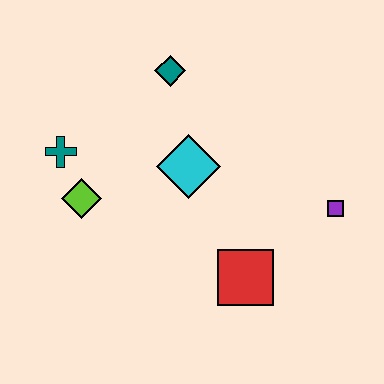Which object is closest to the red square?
The purple square is closest to the red square.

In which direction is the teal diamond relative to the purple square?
The teal diamond is to the left of the purple square.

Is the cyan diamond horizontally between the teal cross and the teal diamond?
No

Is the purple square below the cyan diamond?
Yes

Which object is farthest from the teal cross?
The purple square is farthest from the teal cross.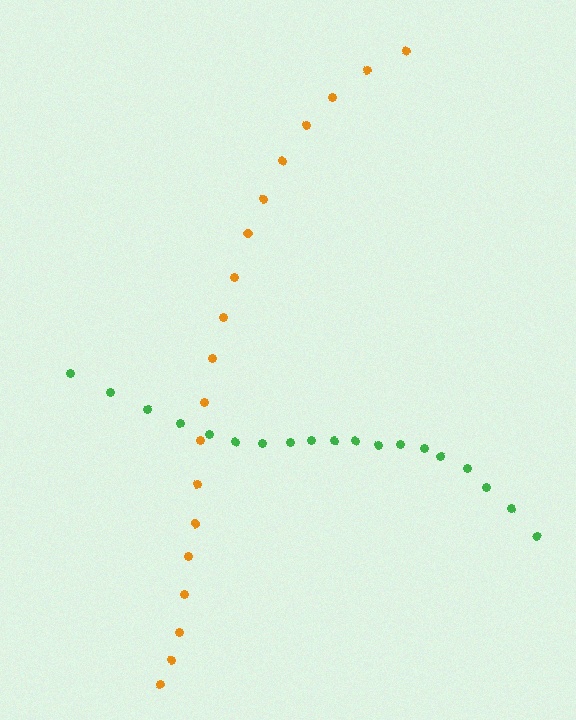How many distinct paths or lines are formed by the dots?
There are 2 distinct paths.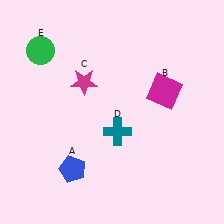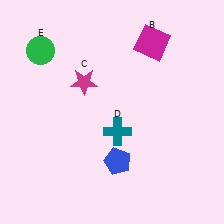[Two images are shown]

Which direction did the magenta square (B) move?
The magenta square (B) moved up.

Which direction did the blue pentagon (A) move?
The blue pentagon (A) moved right.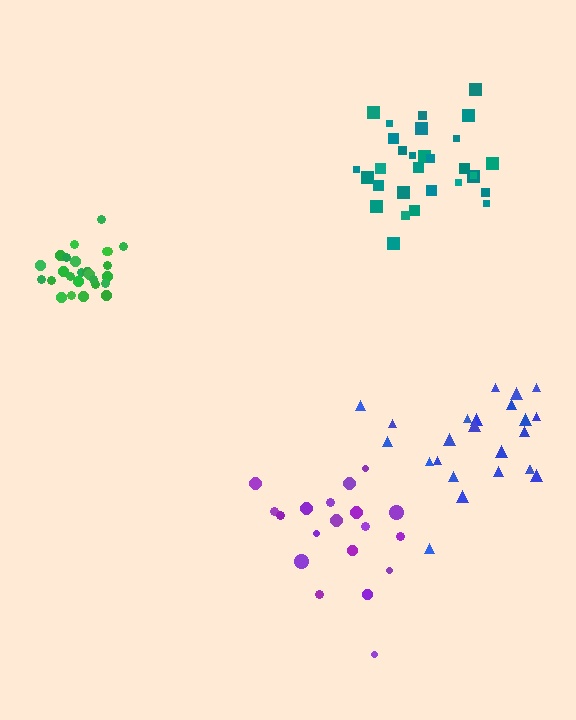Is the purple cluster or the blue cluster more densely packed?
Blue.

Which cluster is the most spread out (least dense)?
Purple.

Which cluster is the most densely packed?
Green.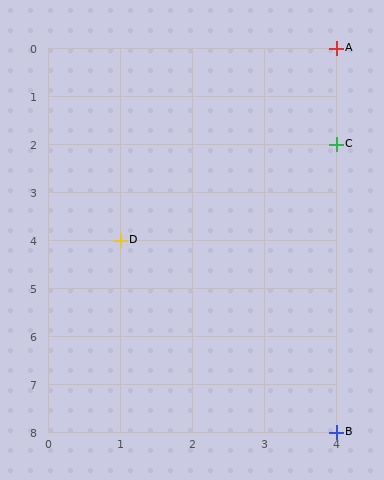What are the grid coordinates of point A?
Point A is at grid coordinates (4, 0).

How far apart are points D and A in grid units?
Points D and A are 3 columns and 4 rows apart (about 5.0 grid units diagonally).